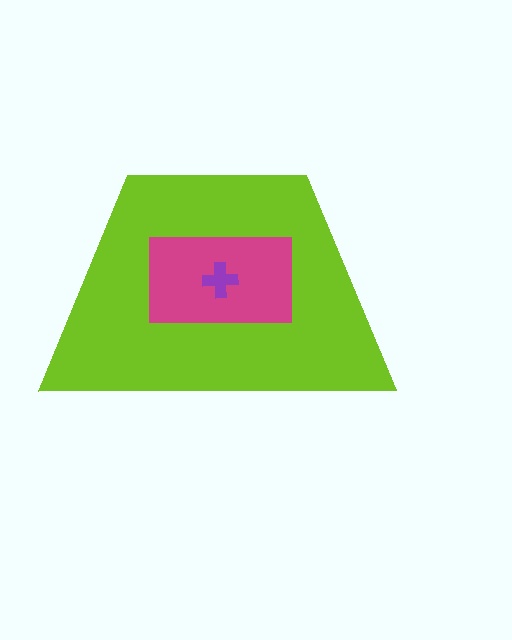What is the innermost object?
The purple cross.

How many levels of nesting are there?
3.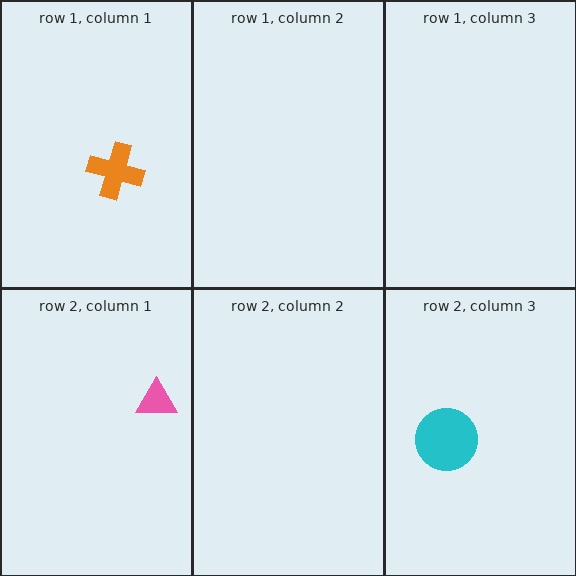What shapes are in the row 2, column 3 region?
The cyan circle.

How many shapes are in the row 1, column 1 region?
1.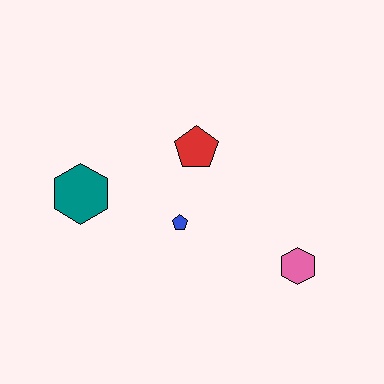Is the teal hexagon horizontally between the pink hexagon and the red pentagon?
No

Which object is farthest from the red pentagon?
The pink hexagon is farthest from the red pentagon.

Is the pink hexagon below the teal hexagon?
Yes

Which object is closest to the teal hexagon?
The blue pentagon is closest to the teal hexagon.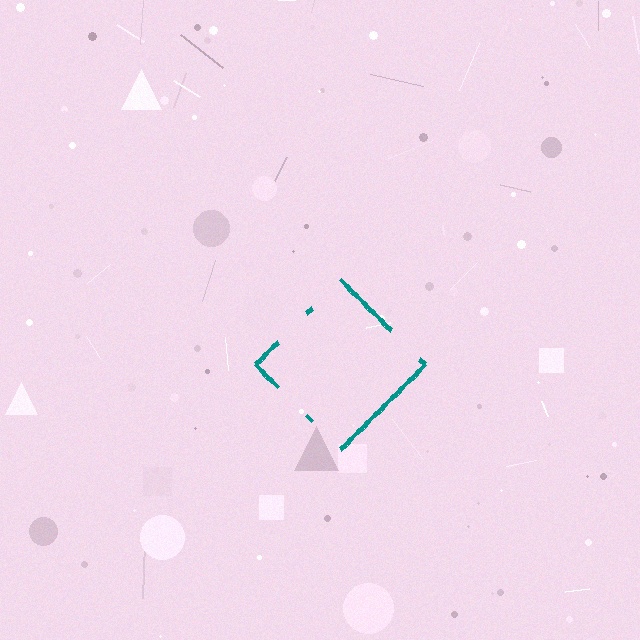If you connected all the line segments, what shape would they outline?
They would outline a diamond.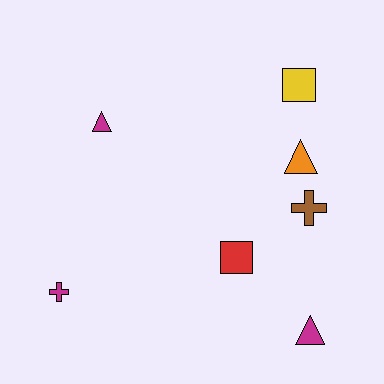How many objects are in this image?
There are 7 objects.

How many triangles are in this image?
There are 3 triangles.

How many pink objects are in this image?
There are no pink objects.